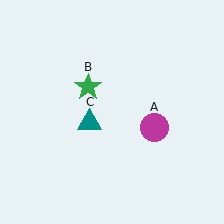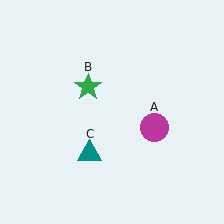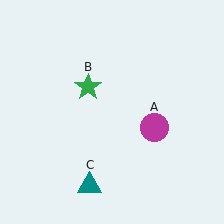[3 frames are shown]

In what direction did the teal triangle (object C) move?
The teal triangle (object C) moved down.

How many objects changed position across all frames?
1 object changed position: teal triangle (object C).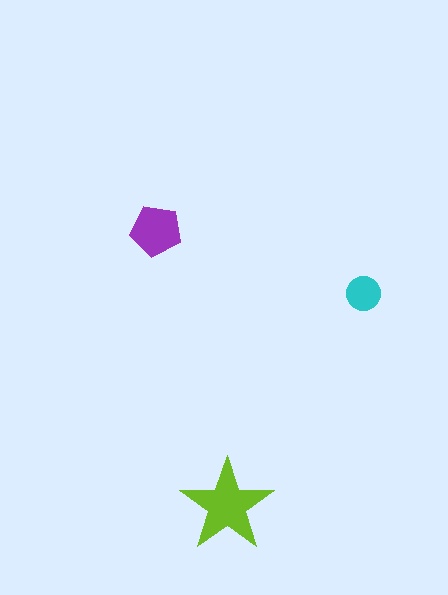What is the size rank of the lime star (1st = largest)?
1st.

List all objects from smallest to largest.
The cyan circle, the purple pentagon, the lime star.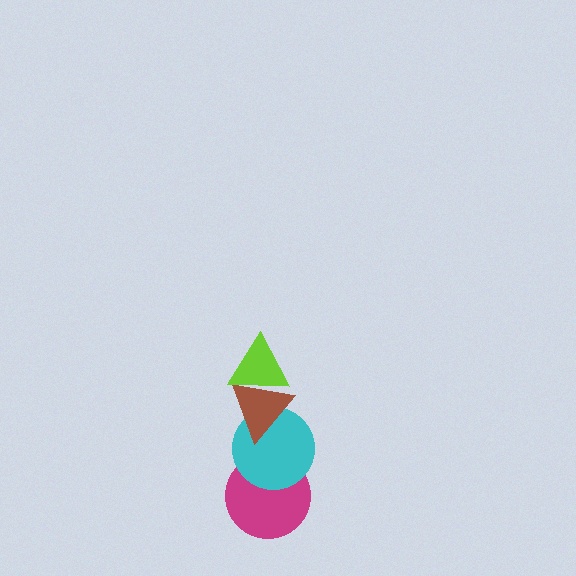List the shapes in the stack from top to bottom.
From top to bottom: the lime triangle, the brown triangle, the cyan circle, the magenta circle.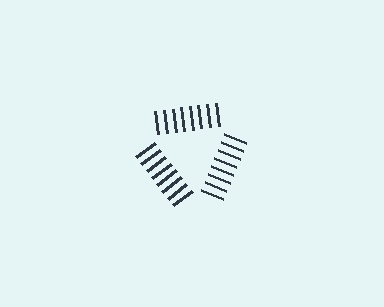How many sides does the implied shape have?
3 sides — the line-ends trace a triangle.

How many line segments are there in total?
24 — 8 along each of the 3 edges.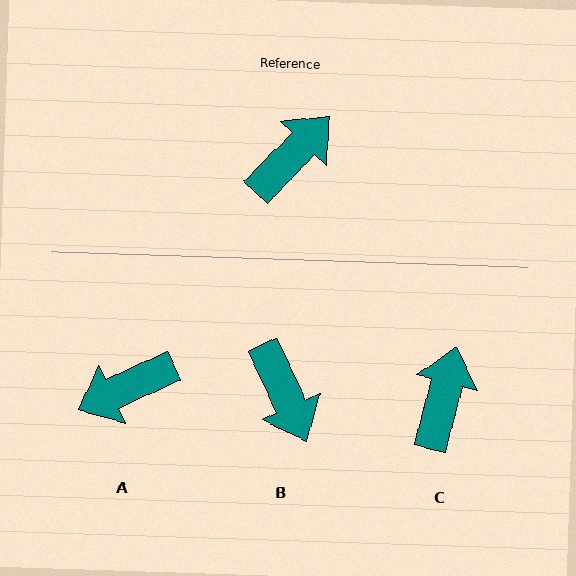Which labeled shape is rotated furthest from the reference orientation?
A, about 159 degrees away.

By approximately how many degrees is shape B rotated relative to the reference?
Approximately 111 degrees clockwise.